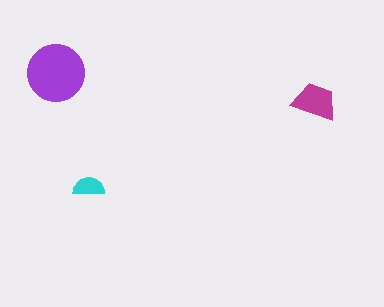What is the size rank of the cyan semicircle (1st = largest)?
3rd.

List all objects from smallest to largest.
The cyan semicircle, the magenta trapezoid, the purple circle.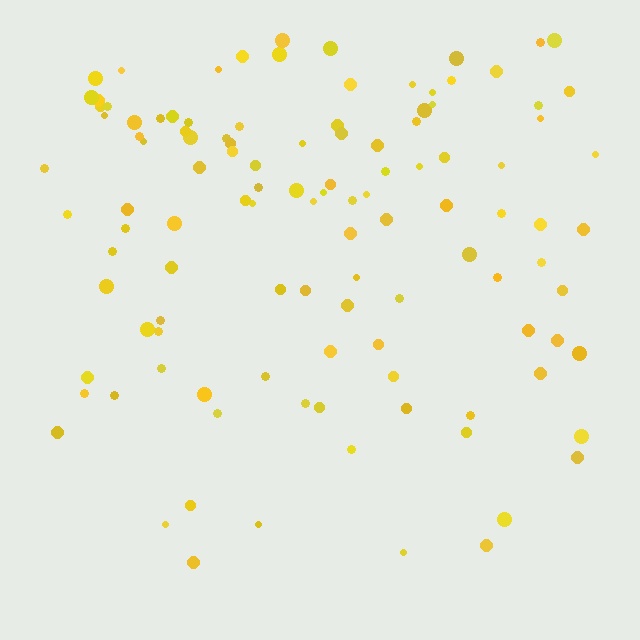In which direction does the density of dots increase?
From bottom to top, with the top side densest.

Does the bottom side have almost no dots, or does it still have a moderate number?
Still a moderate number, just noticeably fewer than the top.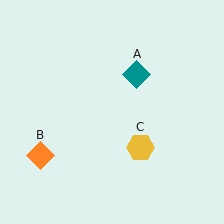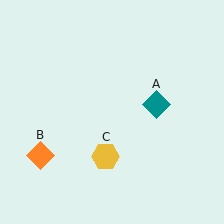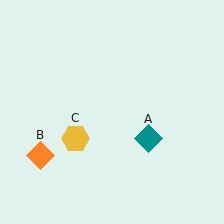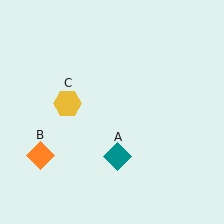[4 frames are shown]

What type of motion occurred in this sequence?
The teal diamond (object A), yellow hexagon (object C) rotated clockwise around the center of the scene.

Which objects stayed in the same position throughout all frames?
Orange diamond (object B) remained stationary.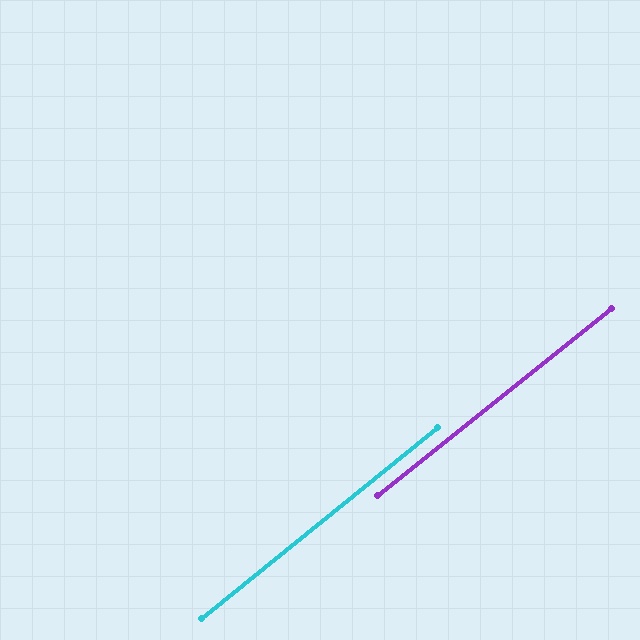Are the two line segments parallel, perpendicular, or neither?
Parallel — their directions differ by only 0.3°.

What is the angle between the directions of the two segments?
Approximately 0 degrees.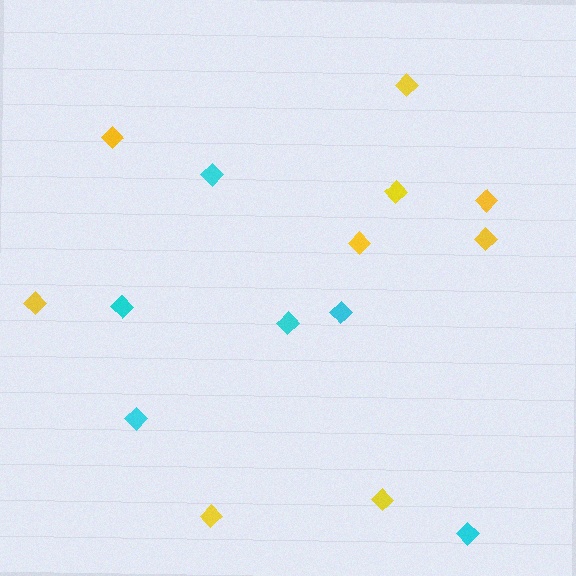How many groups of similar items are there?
There are 2 groups: one group of yellow diamonds (9) and one group of cyan diamonds (6).